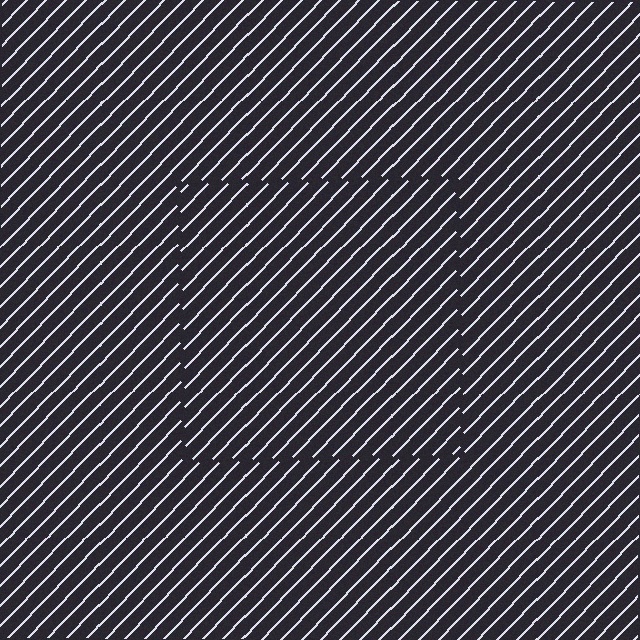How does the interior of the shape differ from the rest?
The interior of the shape contains the same grating, shifted by half a period — the contour is defined by the phase discontinuity where line-ends from the inner and outer gratings abut.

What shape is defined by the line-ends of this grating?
An illusory square. The interior of the shape contains the same grating, shifted by half a period — the contour is defined by the phase discontinuity where line-ends from the inner and outer gratings abut.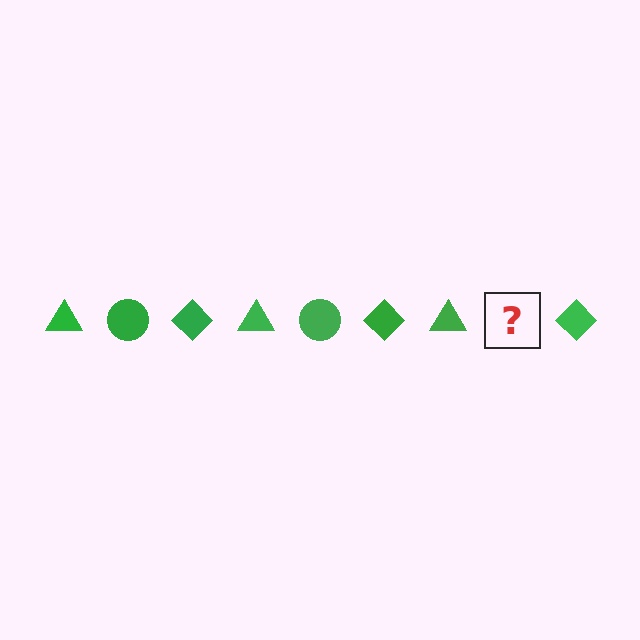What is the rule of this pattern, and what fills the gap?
The rule is that the pattern cycles through triangle, circle, diamond shapes in green. The gap should be filled with a green circle.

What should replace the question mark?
The question mark should be replaced with a green circle.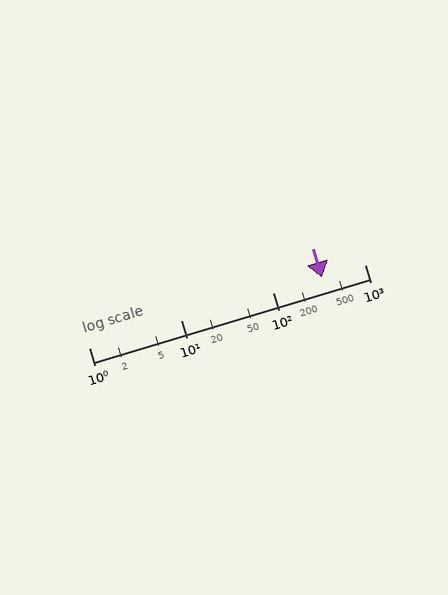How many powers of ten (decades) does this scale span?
The scale spans 3 decades, from 1 to 1000.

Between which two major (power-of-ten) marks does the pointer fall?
The pointer is between 100 and 1000.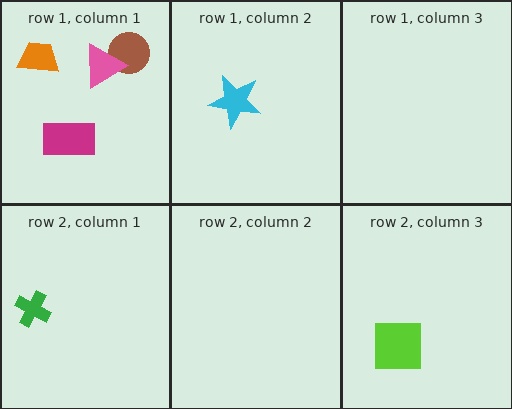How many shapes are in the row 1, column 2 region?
1.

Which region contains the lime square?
The row 2, column 3 region.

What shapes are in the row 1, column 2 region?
The cyan star.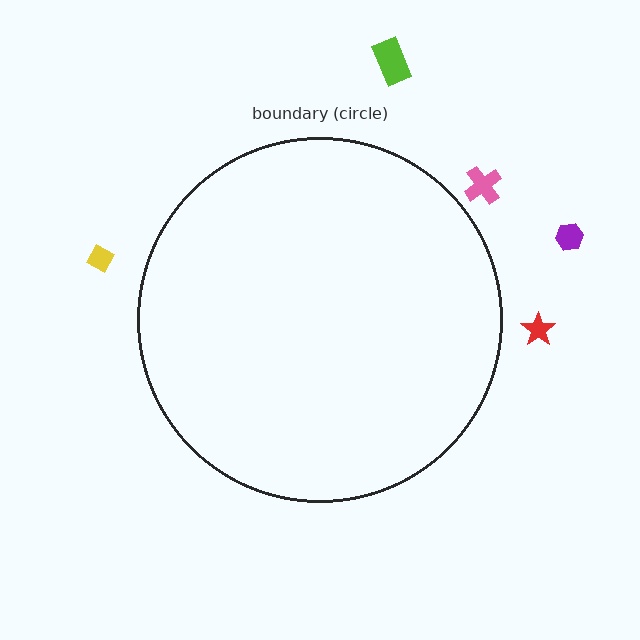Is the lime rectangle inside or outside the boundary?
Outside.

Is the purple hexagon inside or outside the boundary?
Outside.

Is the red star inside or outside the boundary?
Outside.